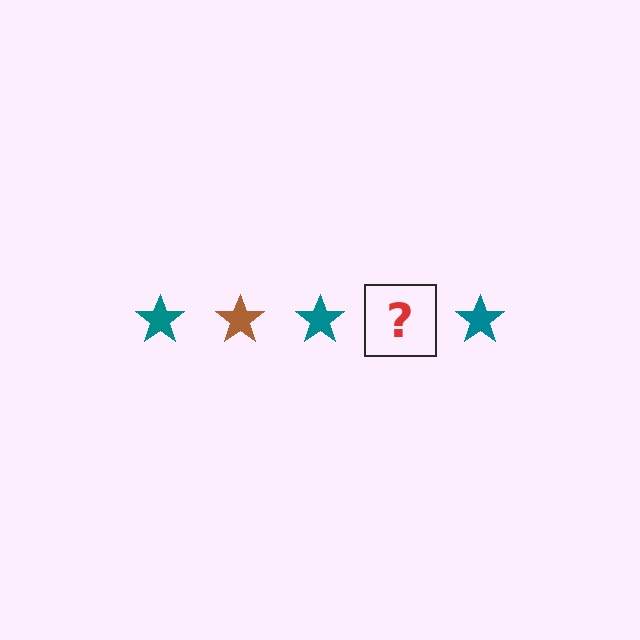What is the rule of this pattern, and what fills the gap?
The rule is that the pattern cycles through teal, brown stars. The gap should be filled with a brown star.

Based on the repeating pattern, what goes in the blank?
The blank should be a brown star.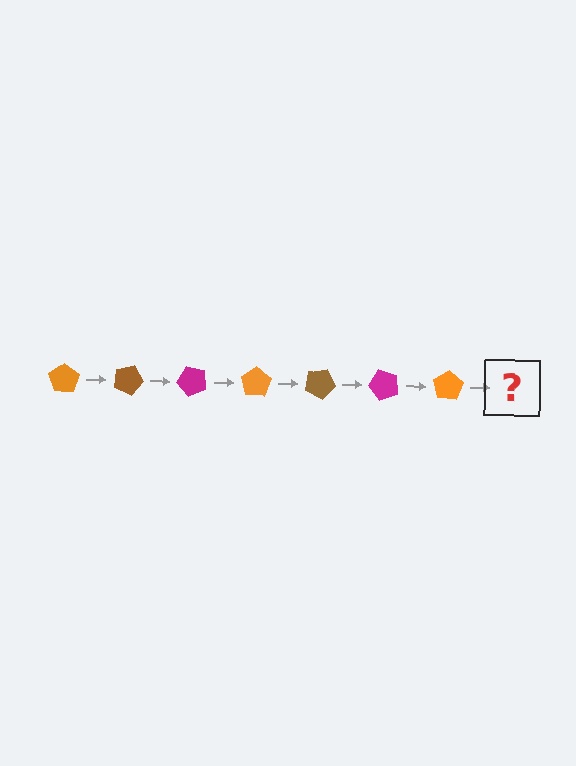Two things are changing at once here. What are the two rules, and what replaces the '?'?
The two rules are that it rotates 25 degrees each step and the color cycles through orange, brown, and magenta. The '?' should be a brown pentagon, rotated 175 degrees from the start.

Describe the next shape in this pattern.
It should be a brown pentagon, rotated 175 degrees from the start.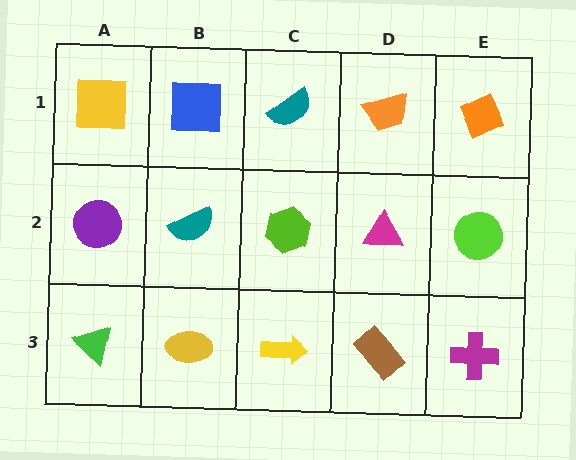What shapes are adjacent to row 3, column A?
A purple circle (row 2, column A), a yellow ellipse (row 3, column B).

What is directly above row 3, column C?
A lime hexagon.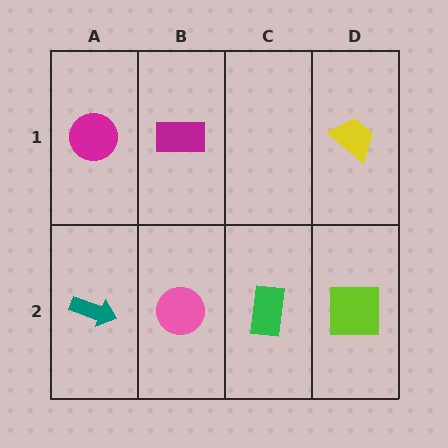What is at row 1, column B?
A magenta rectangle.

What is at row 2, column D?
A lime square.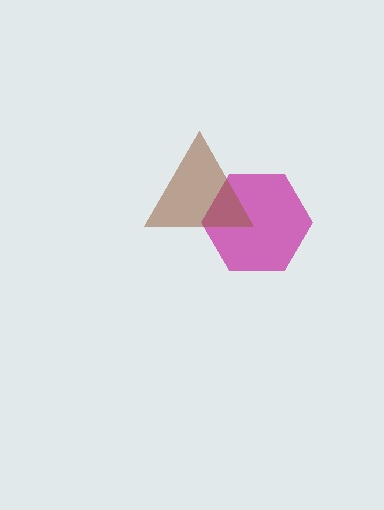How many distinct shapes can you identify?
There are 2 distinct shapes: a magenta hexagon, a brown triangle.